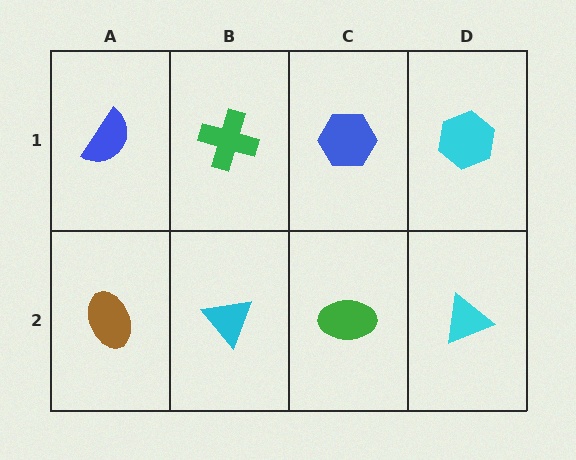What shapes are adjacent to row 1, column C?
A green ellipse (row 2, column C), a green cross (row 1, column B), a cyan hexagon (row 1, column D).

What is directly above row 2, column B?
A green cross.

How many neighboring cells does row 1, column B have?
3.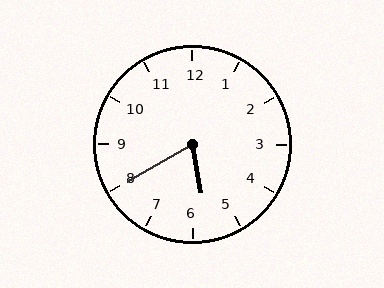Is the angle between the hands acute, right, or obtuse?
It is acute.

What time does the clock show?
5:40.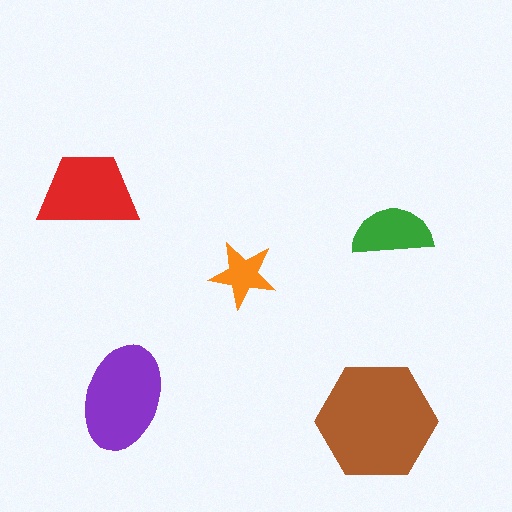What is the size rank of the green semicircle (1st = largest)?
4th.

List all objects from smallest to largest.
The orange star, the green semicircle, the red trapezoid, the purple ellipse, the brown hexagon.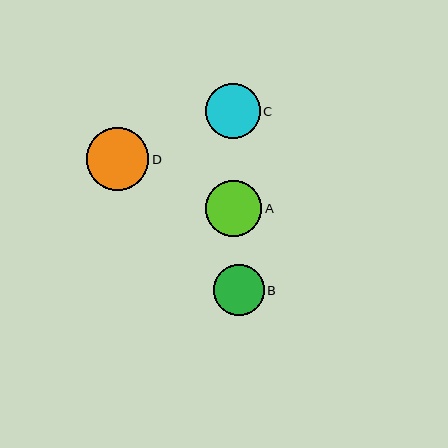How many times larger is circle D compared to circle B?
Circle D is approximately 1.3 times the size of circle B.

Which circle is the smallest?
Circle B is the smallest with a size of approximately 50 pixels.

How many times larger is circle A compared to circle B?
Circle A is approximately 1.1 times the size of circle B.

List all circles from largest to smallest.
From largest to smallest: D, A, C, B.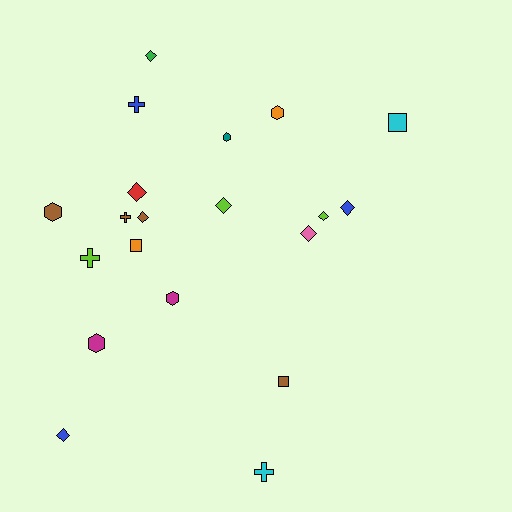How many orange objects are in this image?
There are 2 orange objects.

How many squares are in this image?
There are 3 squares.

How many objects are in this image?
There are 20 objects.